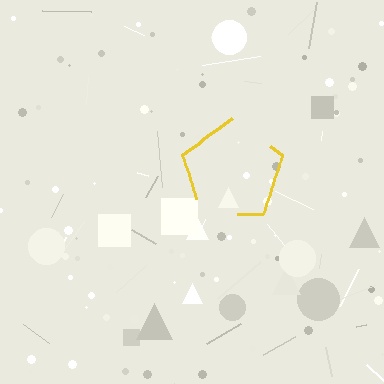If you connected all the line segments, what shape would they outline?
They would outline a pentagon.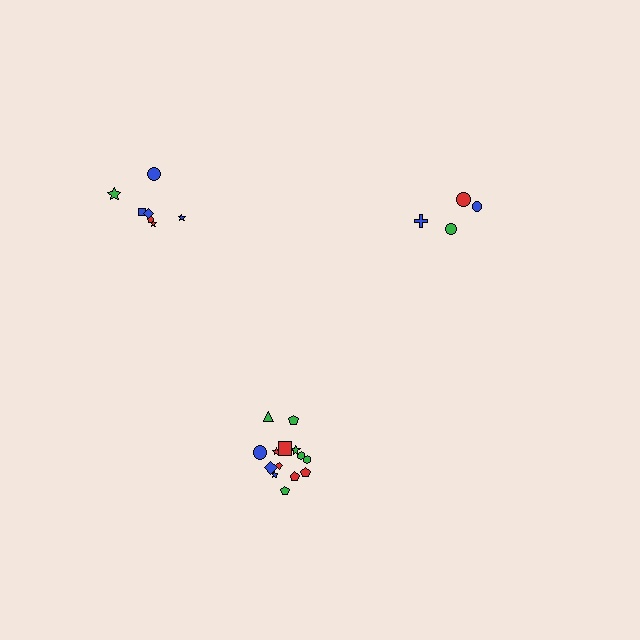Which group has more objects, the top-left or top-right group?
The top-left group.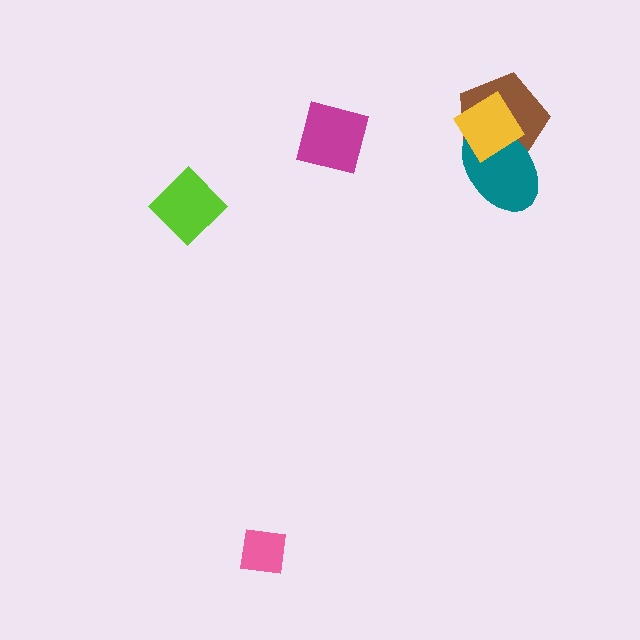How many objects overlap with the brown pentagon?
2 objects overlap with the brown pentagon.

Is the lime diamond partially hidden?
No, no other shape covers it.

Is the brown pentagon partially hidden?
Yes, it is partially covered by another shape.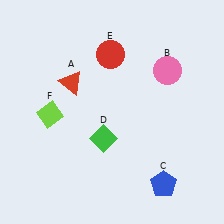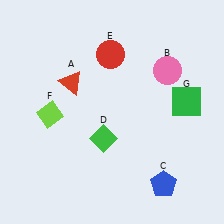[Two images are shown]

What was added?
A green square (G) was added in Image 2.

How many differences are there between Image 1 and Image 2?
There is 1 difference between the two images.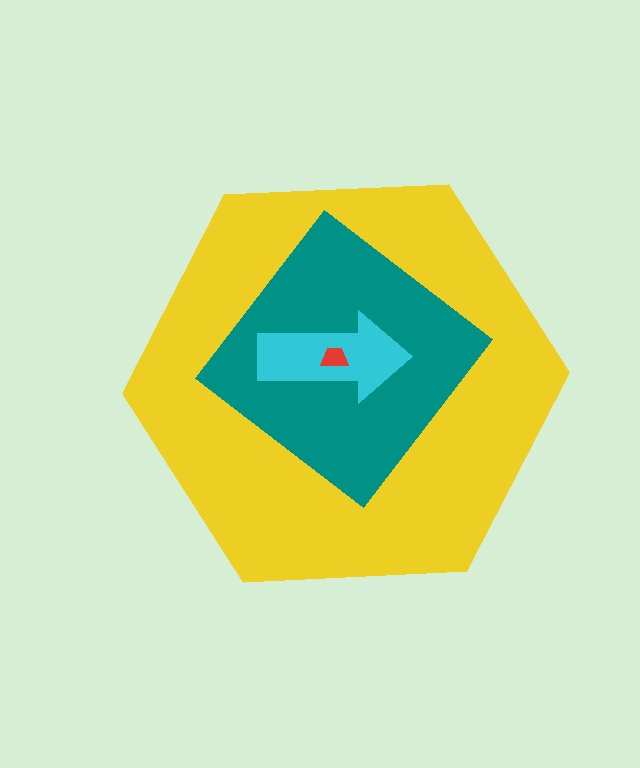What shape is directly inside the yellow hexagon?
The teal diamond.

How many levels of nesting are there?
4.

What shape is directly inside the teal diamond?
The cyan arrow.